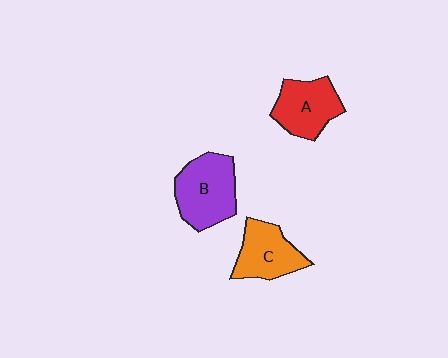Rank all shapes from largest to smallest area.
From largest to smallest: B (purple), A (red), C (orange).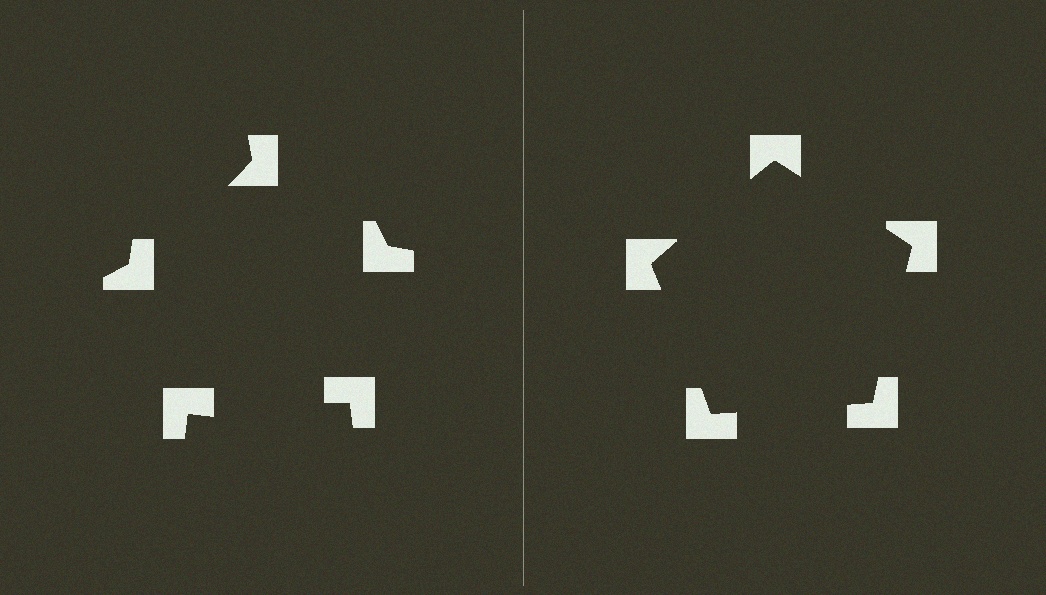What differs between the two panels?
The notched squares are positioned identically on both sides; only the wedge orientations differ. On the right they align to a pentagon; on the left they are misaligned.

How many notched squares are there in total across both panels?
10 — 5 on each side.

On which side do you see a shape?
An illusory pentagon appears on the right side. On the left side the wedge cuts are rotated, so no coherent shape forms.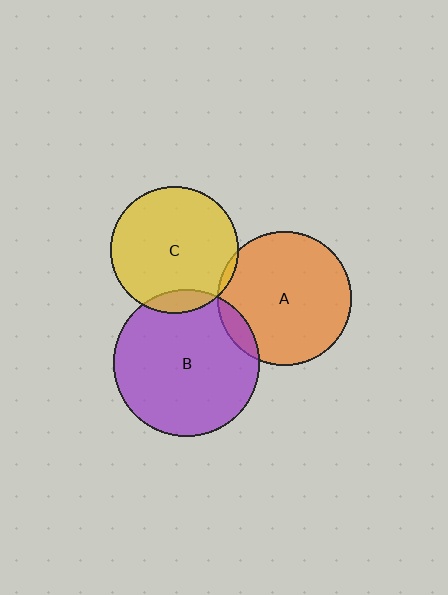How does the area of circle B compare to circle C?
Approximately 1.3 times.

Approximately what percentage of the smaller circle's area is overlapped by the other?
Approximately 10%.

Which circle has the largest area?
Circle B (purple).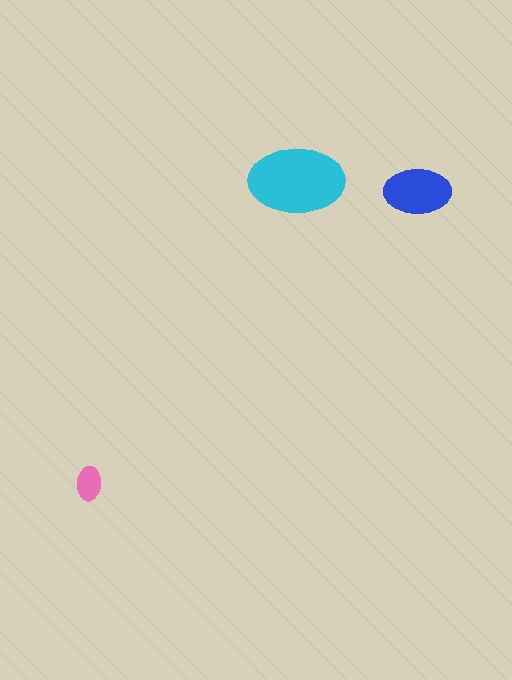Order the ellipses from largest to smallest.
the cyan one, the blue one, the pink one.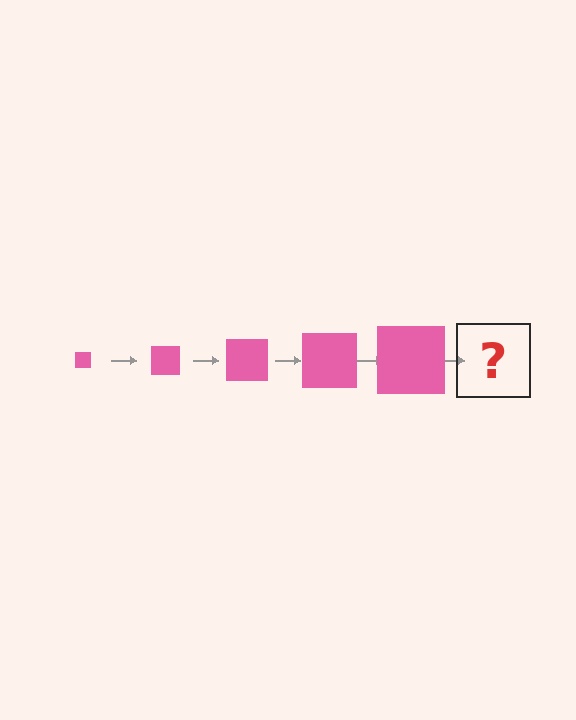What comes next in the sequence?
The next element should be a pink square, larger than the previous one.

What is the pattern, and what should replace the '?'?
The pattern is that the square gets progressively larger each step. The '?' should be a pink square, larger than the previous one.